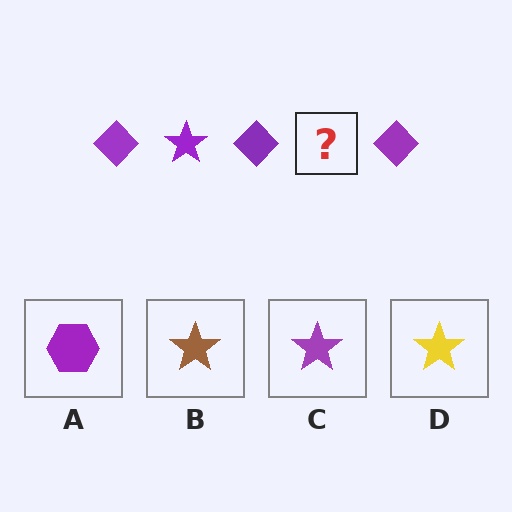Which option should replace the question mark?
Option C.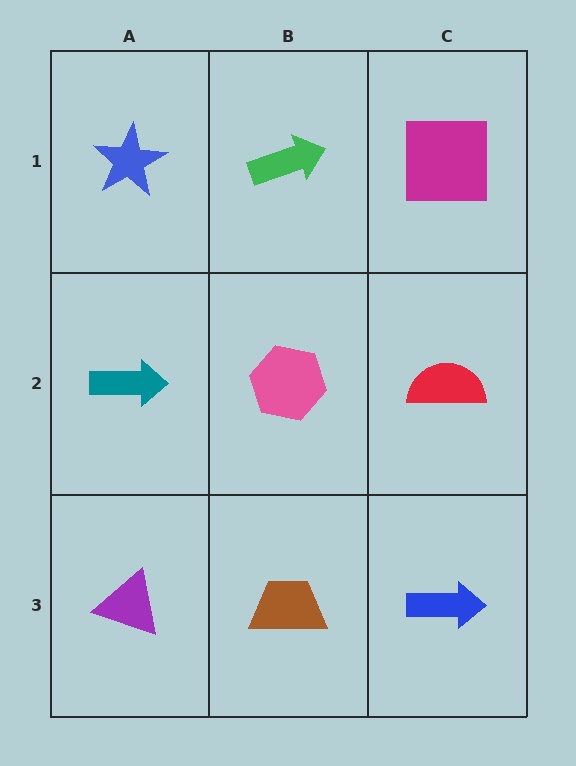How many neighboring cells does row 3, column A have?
2.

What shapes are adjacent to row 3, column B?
A pink hexagon (row 2, column B), a purple triangle (row 3, column A), a blue arrow (row 3, column C).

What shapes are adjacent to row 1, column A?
A teal arrow (row 2, column A), a green arrow (row 1, column B).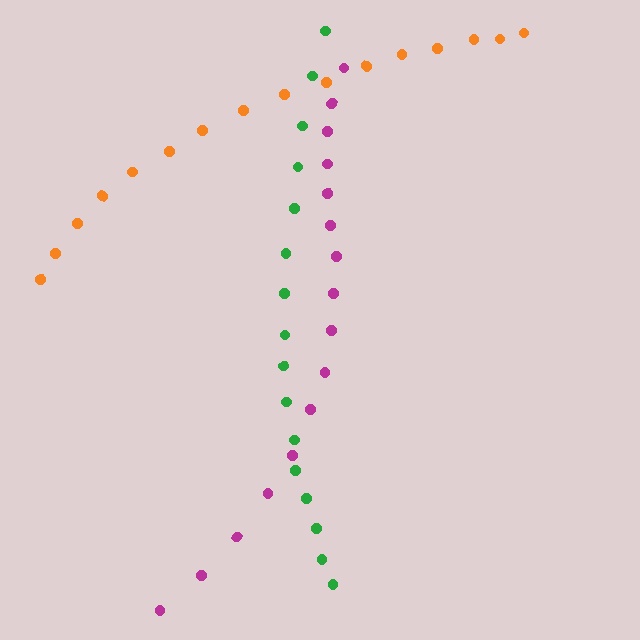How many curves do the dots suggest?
There are 3 distinct paths.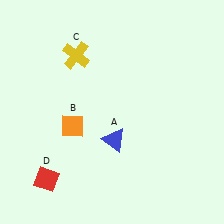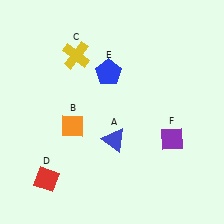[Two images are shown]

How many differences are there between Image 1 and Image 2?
There are 2 differences between the two images.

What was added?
A blue pentagon (E), a purple diamond (F) were added in Image 2.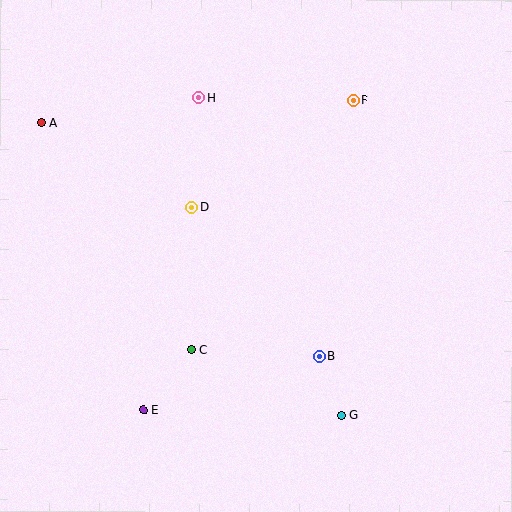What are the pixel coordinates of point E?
Point E is at (143, 410).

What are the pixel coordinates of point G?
Point G is at (342, 416).